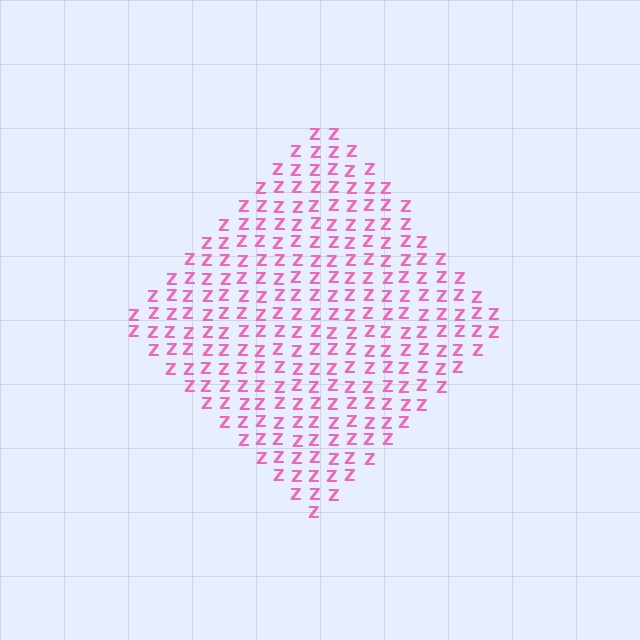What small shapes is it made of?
It is made of small letter Z's.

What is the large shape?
The large shape is a diamond.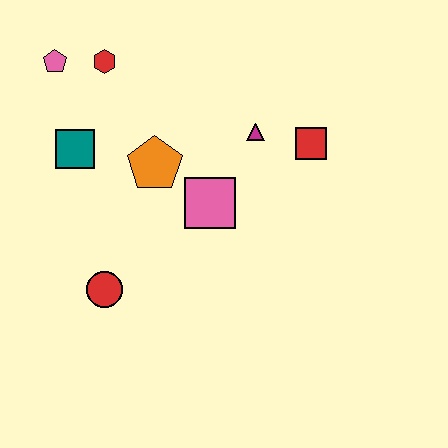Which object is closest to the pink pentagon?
The red hexagon is closest to the pink pentagon.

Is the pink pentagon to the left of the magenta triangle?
Yes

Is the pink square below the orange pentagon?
Yes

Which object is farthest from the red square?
The pink pentagon is farthest from the red square.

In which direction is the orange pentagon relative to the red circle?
The orange pentagon is above the red circle.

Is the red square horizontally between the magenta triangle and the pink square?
No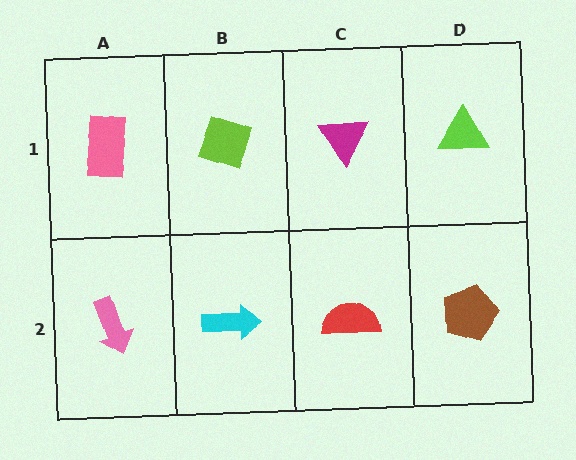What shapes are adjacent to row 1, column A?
A pink arrow (row 2, column A), a lime diamond (row 1, column B).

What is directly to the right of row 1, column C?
A lime triangle.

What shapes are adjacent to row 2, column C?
A magenta triangle (row 1, column C), a cyan arrow (row 2, column B), a brown pentagon (row 2, column D).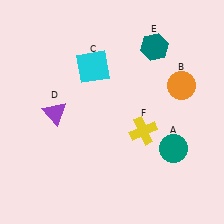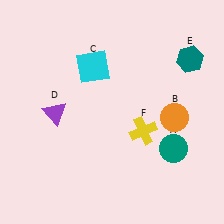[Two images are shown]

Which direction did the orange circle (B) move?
The orange circle (B) moved down.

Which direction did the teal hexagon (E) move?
The teal hexagon (E) moved right.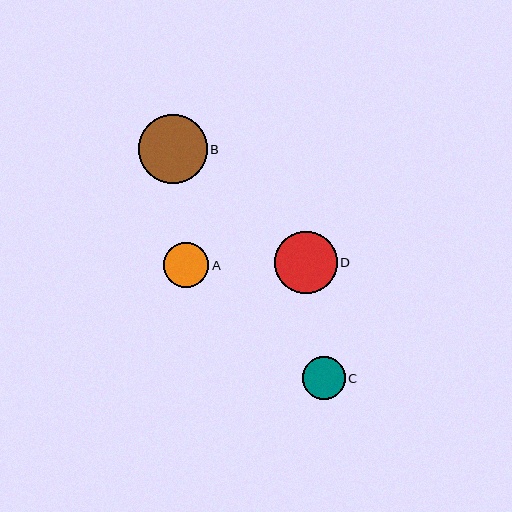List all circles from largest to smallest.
From largest to smallest: B, D, A, C.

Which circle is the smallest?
Circle C is the smallest with a size of approximately 43 pixels.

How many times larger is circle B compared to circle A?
Circle B is approximately 1.5 times the size of circle A.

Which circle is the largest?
Circle B is the largest with a size of approximately 69 pixels.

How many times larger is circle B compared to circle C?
Circle B is approximately 1.6 times the size of circle C.